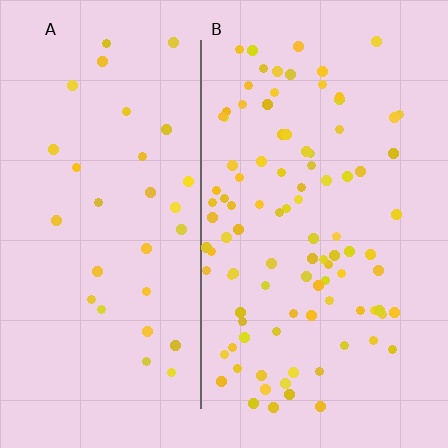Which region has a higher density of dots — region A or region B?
B (the right).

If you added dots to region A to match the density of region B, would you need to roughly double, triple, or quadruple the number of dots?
Approximately triple.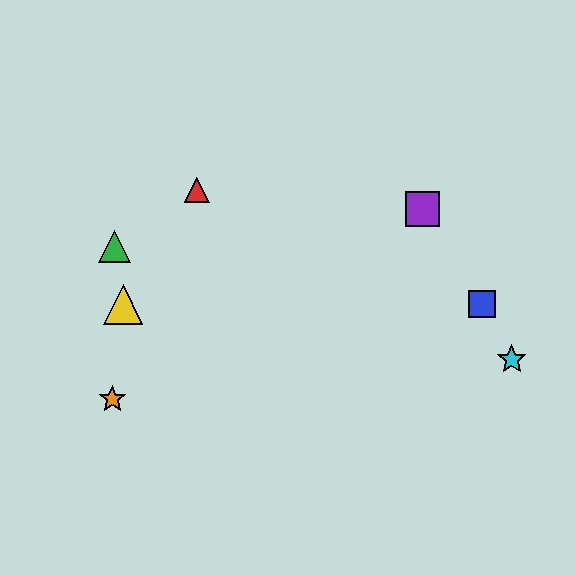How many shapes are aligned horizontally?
2 shapes (the blue square, the yellow triangle) are aligned horizontally.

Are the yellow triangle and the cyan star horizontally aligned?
No, the yellow triangle is at y≈304 and the cyan star is at y≈360.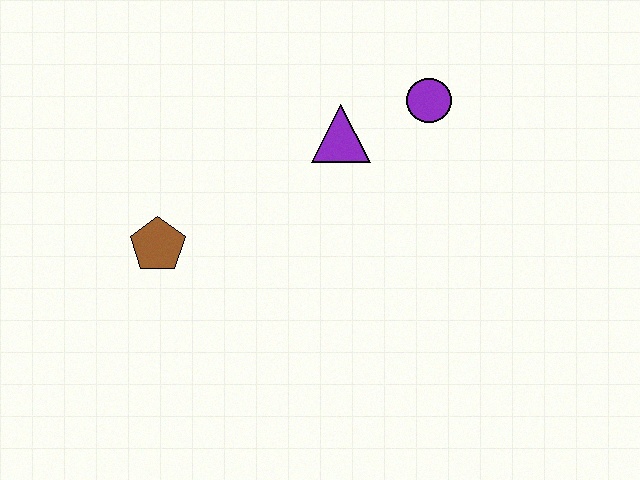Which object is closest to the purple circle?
The purple triangle is closest to the purple circle.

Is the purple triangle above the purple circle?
No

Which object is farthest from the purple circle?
The brown pentagon is farthest from the purple circle.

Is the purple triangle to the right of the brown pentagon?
Yes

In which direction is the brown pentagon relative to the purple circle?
The brown pentagon is to the left of the purple circle.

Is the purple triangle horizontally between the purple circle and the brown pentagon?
Yes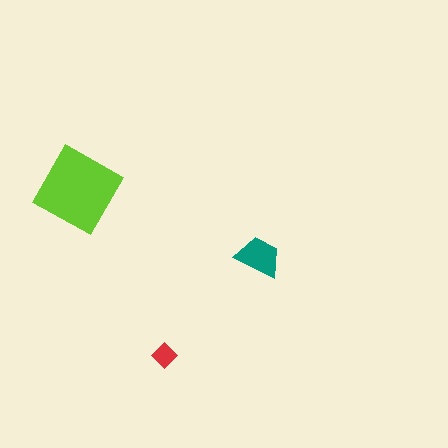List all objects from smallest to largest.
The red diamond, the teal trapezoid, the lime square.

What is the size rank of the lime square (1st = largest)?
1st.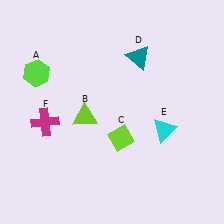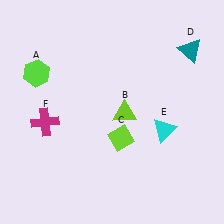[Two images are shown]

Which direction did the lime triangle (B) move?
The lime triangle (B) moved right.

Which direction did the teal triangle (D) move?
The teal triangle (D) moved right.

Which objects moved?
The objects that moved are: the lime triangle (B), the teal triangle (D).